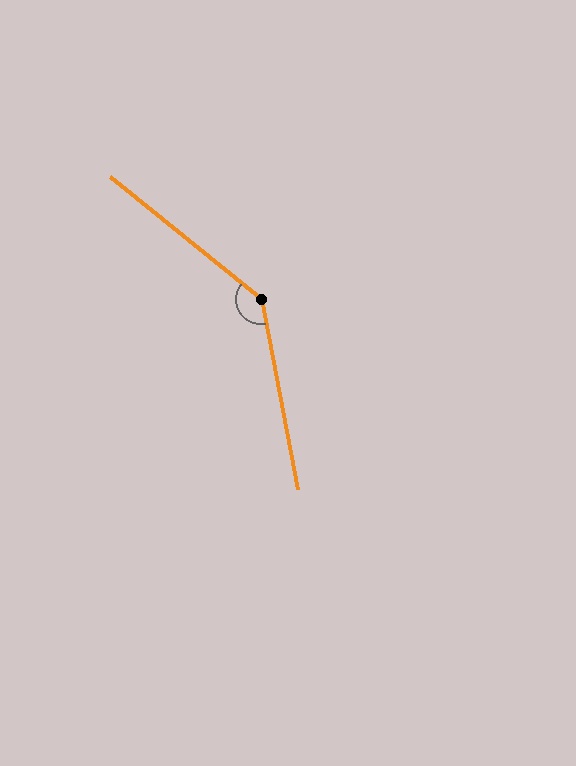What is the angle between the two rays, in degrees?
Approximately 140 degrees.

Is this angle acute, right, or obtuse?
It is obtuse.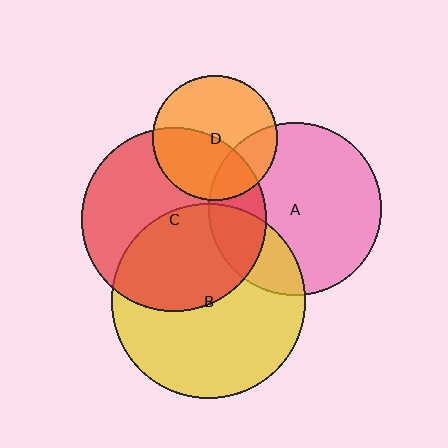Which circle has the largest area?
Circle B (yellow).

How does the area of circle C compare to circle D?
Approximately 2.2 times.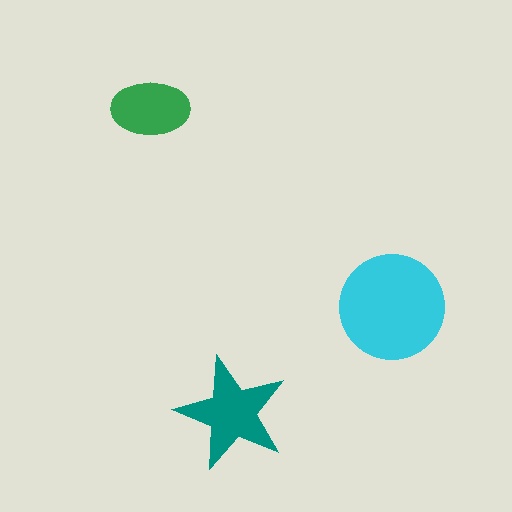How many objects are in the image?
There are 3 objects in the image.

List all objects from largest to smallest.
The cyan circle, the teal star, the green ellipse.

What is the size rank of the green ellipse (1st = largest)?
3rd.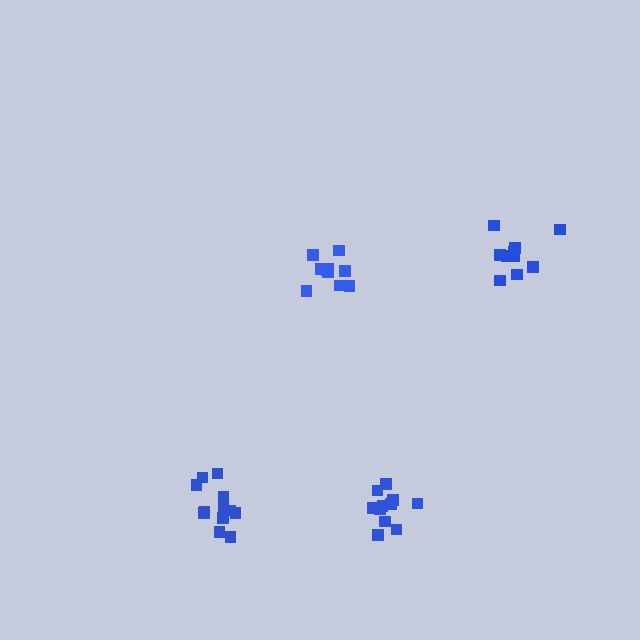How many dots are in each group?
Group 1: 10 dots, Group 2: 10 dots, Group 3: 12 dots, Group 4: 11 dots (43 total).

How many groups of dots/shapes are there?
There are 4 groups.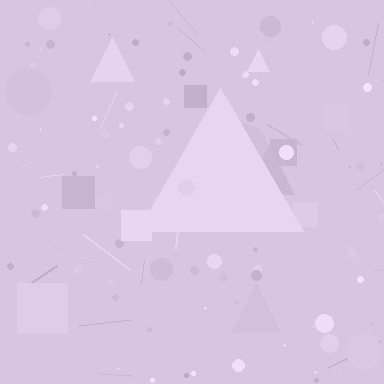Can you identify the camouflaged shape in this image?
The camouflaged shape is a triangle.